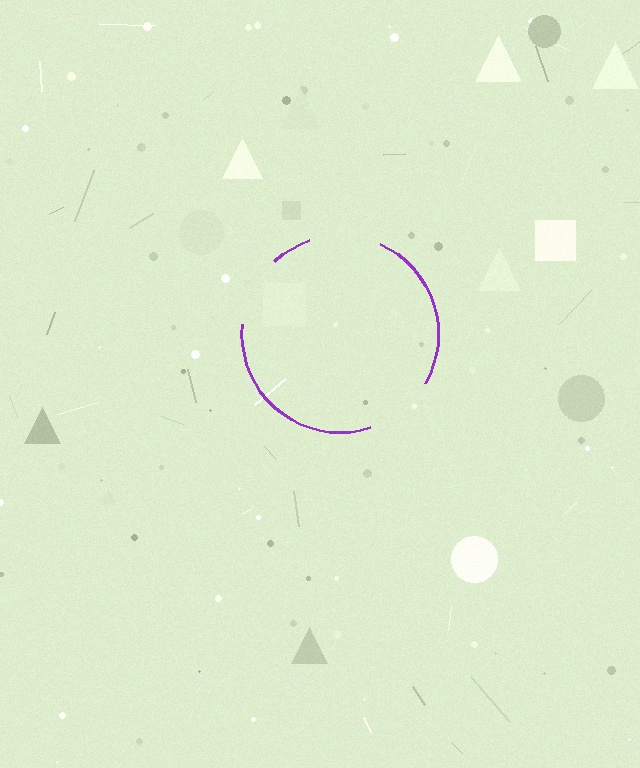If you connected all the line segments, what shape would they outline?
They would outline a circle.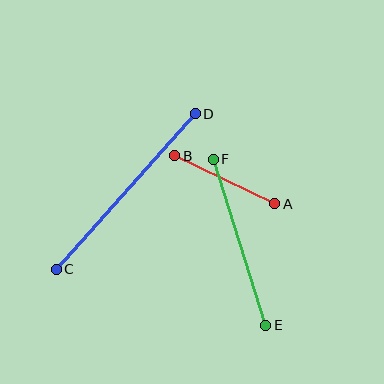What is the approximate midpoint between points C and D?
The midpoint is at approximately (126, 192) pixels.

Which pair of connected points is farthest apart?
Points C and D are farthest apart.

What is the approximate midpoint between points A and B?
The midpoint is at approximately (225, 180) pixels.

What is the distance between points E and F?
The distance is approximately 174 pixels.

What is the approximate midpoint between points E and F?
The midpoint is at approximately (240, 242) pixels.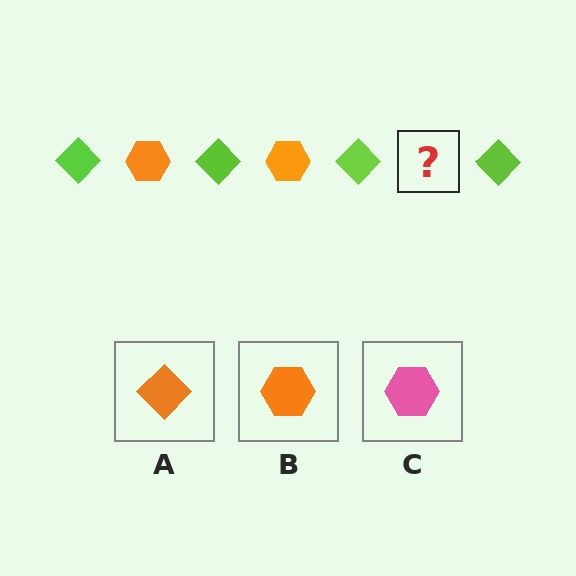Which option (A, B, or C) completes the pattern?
B.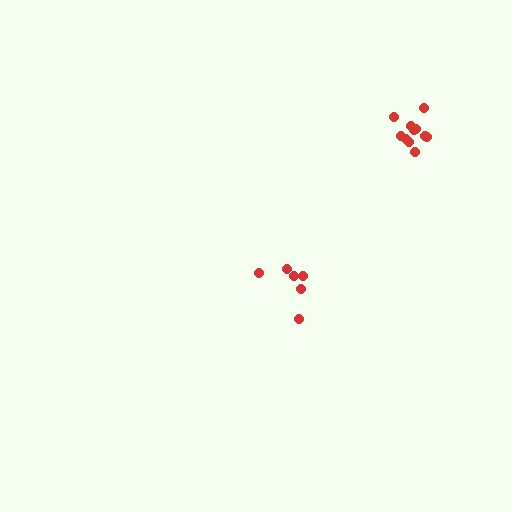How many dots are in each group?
Group 1: 11 dots, Group 2: 6 dots (17 total).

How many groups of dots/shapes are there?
There are 2 groups.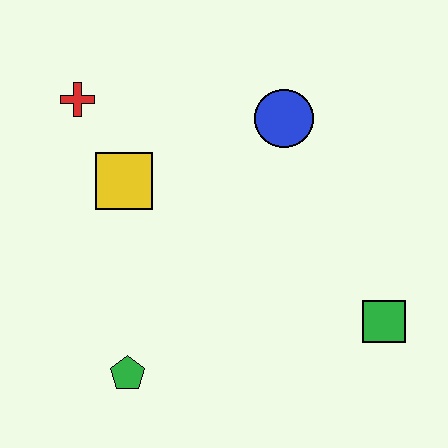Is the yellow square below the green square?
No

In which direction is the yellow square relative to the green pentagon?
The yellow square is above the green pentagon.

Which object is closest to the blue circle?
The yellow square is closest to the blue circle.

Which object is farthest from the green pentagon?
The blue circle is farthest from the green pentagon.